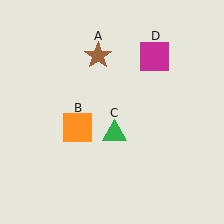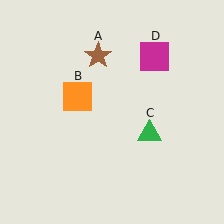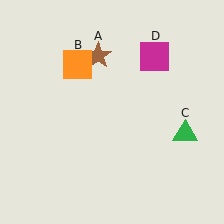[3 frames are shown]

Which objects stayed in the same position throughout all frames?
Brown star (object A) and magenta square (object D) remained stationary.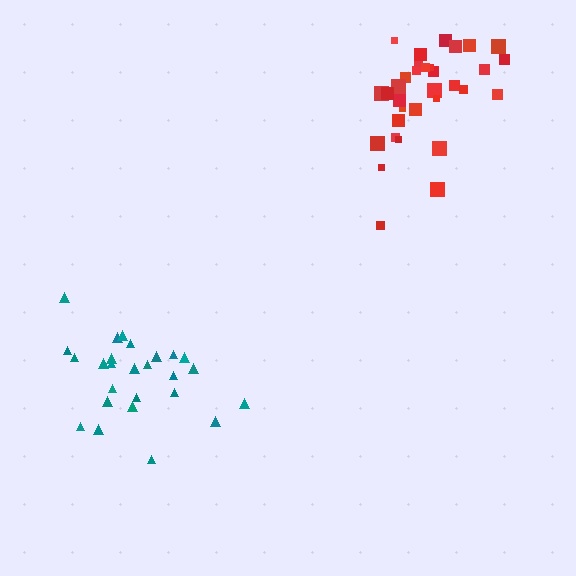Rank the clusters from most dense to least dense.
red, teal.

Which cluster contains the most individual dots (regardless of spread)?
Red (33).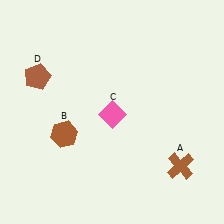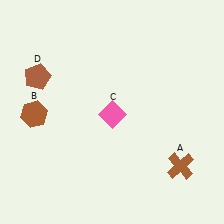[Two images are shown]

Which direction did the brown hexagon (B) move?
The brown hexagon (B) moved left.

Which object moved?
The brown hexagon (B) moved left.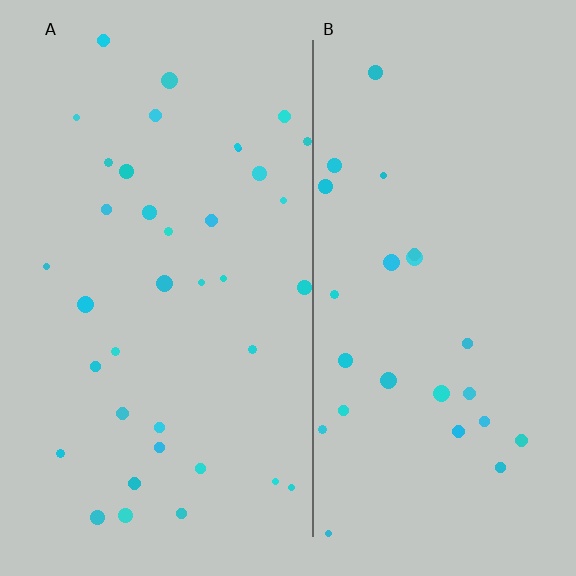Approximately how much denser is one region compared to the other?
Approximately 1.5× — region A over region B.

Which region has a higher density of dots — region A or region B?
A (the left).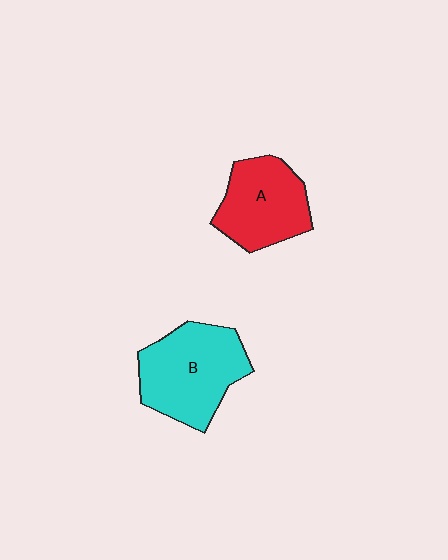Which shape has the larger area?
Shape B (cyan).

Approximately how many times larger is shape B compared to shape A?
Approximately 1.2 times.